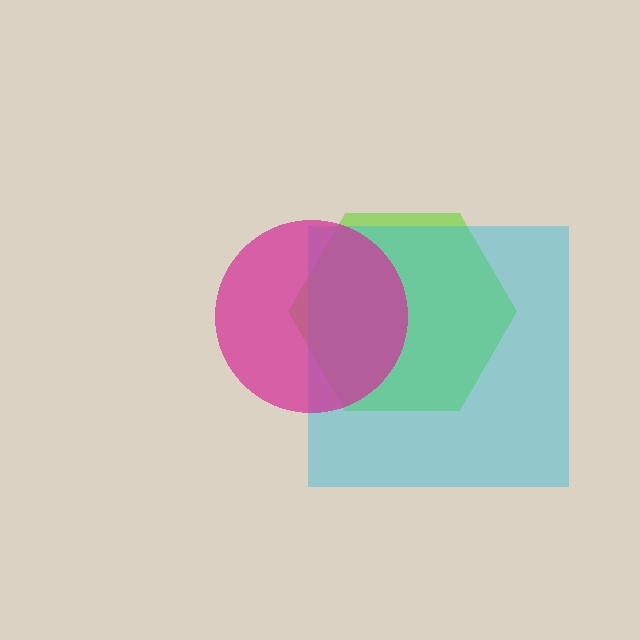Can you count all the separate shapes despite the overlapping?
Yes, there are 3 separate shapes.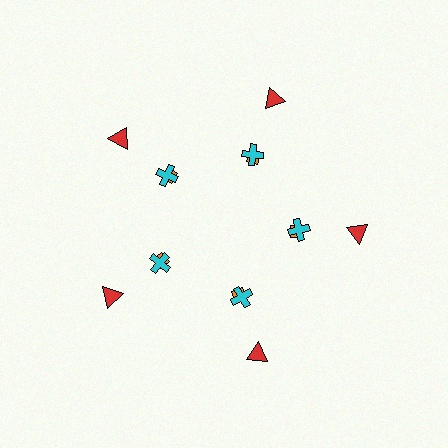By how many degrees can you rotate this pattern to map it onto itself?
The pattern maps onto itself every 72 degrees of rotation.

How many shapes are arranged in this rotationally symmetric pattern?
There are 15 shapes, arranged in 5 groups of 3.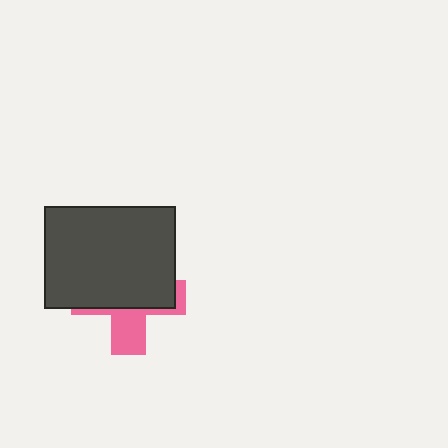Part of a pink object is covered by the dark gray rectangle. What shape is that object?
It is a cross.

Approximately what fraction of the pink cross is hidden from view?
Roughly 66% of the pink cross is hidden behind the dark gray rectangle.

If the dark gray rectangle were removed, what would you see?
You would see the complete pink cross.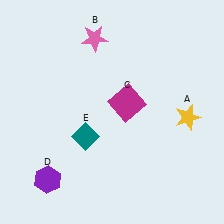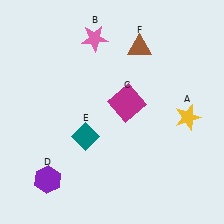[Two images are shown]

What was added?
A brown triangle (F) was added in Image 2.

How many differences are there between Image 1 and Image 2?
There is 1 difference between the two images.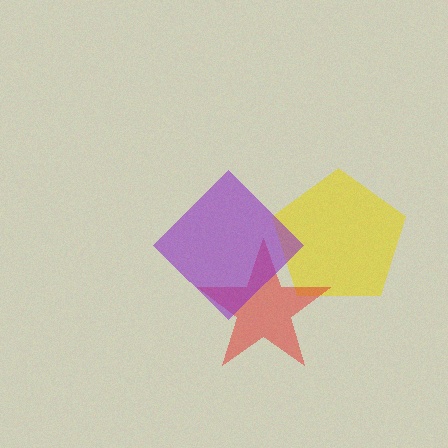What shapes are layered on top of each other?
The layered shapes are: a yellow pentagon, a red star, a purple diamond.